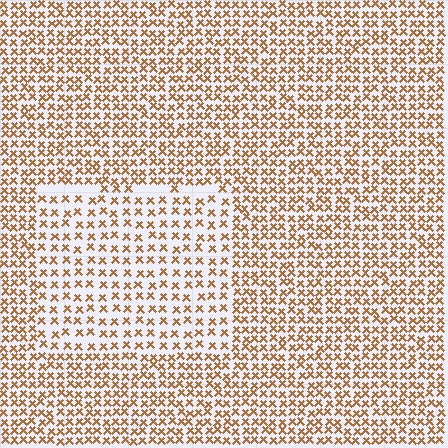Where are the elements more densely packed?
The elements are more densely packed outside the rectangle boundary.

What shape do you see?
I see a rectangle.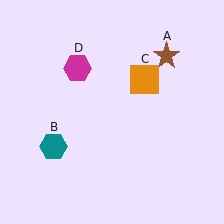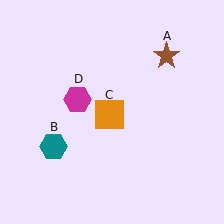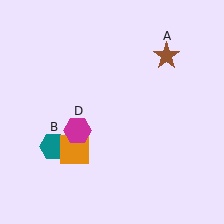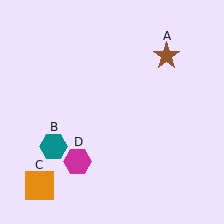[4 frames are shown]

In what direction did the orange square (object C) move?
The orange square (object C) moved down and to the left.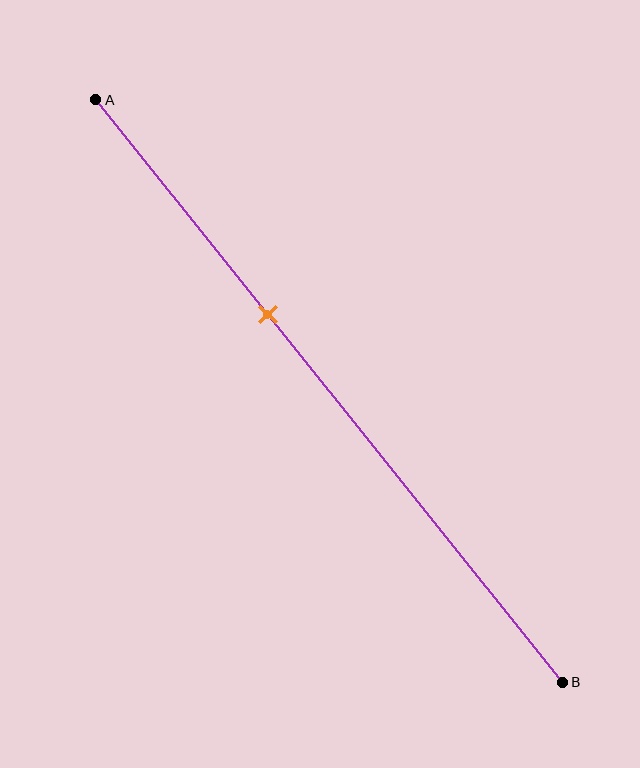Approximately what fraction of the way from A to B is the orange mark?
The orange mark is approximately 35% of the way from A to B.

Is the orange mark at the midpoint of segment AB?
No, the mark is at about 35% from A, not at the 50% midpoint.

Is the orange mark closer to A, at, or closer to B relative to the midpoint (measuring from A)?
The orange mark is closer to point A than the midpoint of segment AB.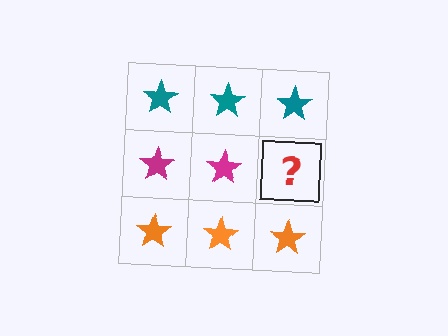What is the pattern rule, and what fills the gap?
The rule is that each row has a consistent color. The gap should be filled with a magenta star.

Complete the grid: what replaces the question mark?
The question mark should be replaced with a magenta star.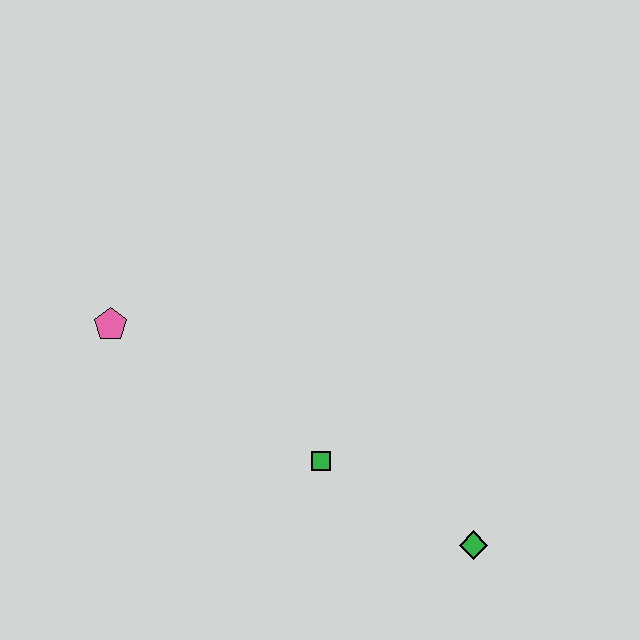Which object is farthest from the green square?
The pink pentagon is farthest from the green square.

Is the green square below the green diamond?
No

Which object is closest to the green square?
The green diamond is closest to the green square.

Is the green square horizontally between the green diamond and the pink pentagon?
Yes